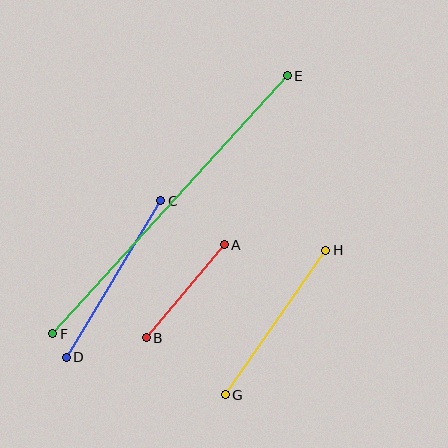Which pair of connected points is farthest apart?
Points E and F are farthest apart.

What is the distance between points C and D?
The distance is approximately 183 pixels.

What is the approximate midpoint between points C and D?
The midpoint is at approximately (114, 279) pixels.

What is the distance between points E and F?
The distance is approximately 349 pixels.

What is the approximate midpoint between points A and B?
The midpoint is at approximately (185, 291) pixels.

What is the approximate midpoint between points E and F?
The midpoint is at approximately (170, 205) pixels.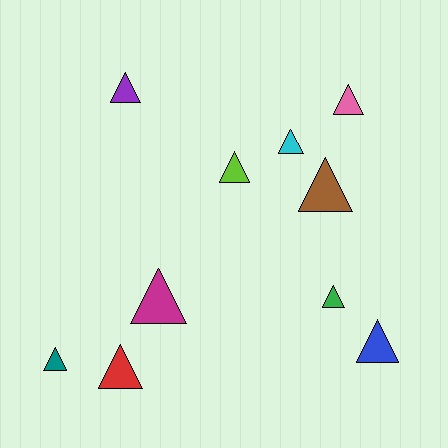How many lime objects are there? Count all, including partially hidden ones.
There is 1 lime object.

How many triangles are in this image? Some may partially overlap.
There are 10 triangles.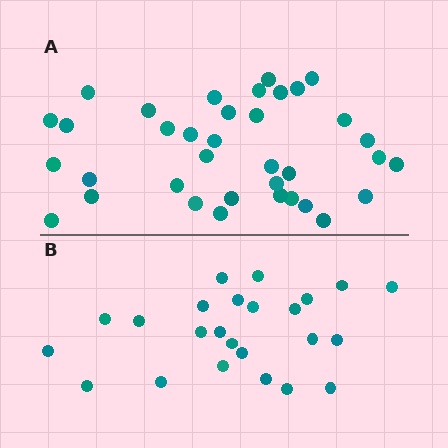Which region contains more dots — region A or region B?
Region A (the top region) has more dots.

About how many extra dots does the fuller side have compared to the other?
Region A has roughly 12 or so more dots than region B.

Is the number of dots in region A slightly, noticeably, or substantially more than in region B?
Region A has substantially more. The ratio is roughly 1.5 to 1.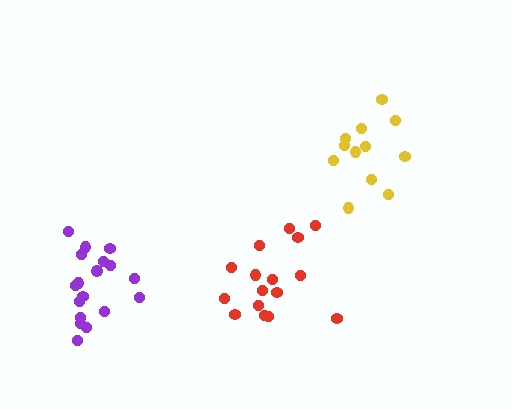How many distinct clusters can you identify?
There are 3 distinct clusters.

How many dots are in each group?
Group 1: 16 dots, Group 2: 12 dots, Group 3: 18 dots (46 total).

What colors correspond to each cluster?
The clusters are colored: red, yellow, purple.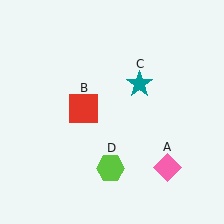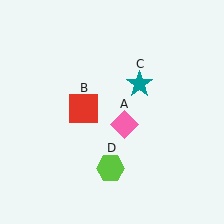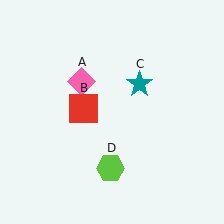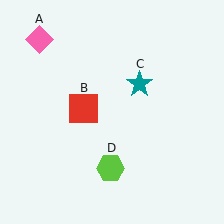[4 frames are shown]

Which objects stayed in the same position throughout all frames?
Red square (object B) and teal star (object C) and lime hexagon (object D) remained stationary.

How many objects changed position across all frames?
1 object changed position: pink diamond (object A).